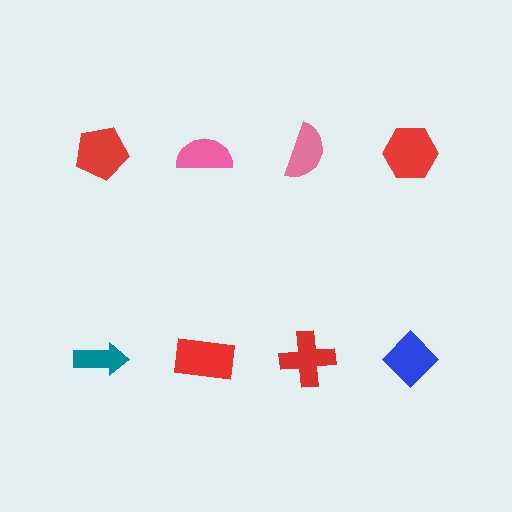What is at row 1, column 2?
A pink semicircle.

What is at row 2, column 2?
A red rectangle.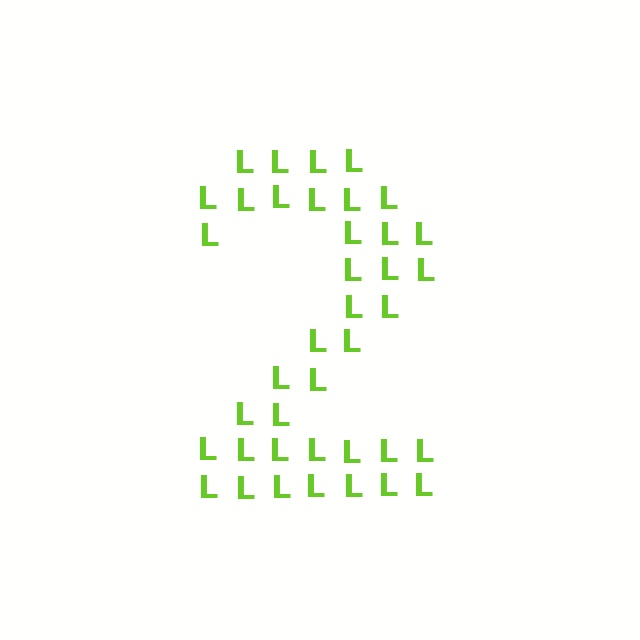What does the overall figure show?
The overall figure shows the digit 2.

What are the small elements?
The small elements are letter L's.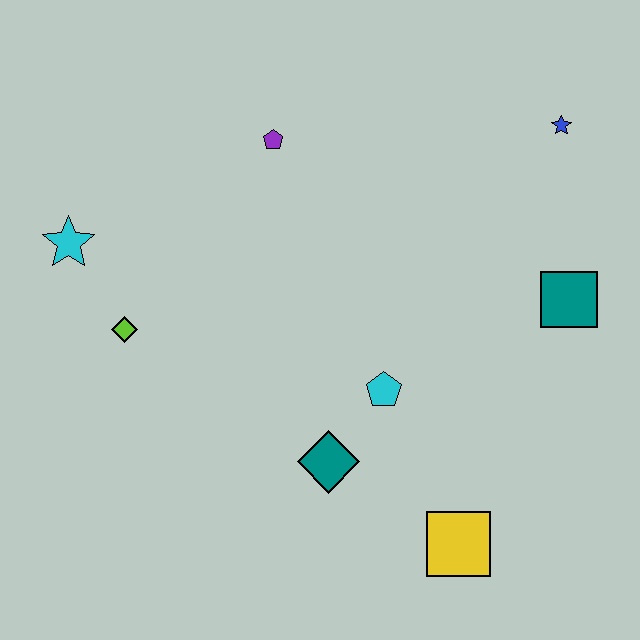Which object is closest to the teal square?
The blue star is closest to the teal square.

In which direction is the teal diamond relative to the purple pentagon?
The teal diamond is below the purple pentagon.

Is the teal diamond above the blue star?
No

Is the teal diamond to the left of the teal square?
Yes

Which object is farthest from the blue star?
The cyan star is farthest from the blue star.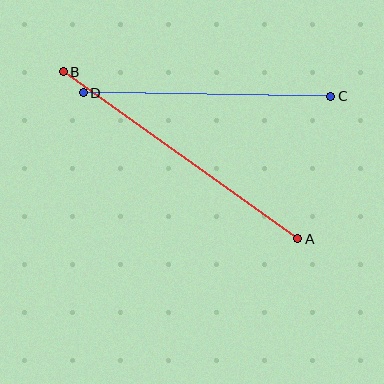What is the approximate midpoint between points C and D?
The midpoint is at approximately (207, 95) pixels.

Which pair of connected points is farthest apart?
Points A and B are farthest apart.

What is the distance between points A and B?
The distance is approximately 288 pixels.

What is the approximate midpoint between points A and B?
The midpoint is at approximately (180, 155) pixels.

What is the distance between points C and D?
The distance is approximately 247 pixels.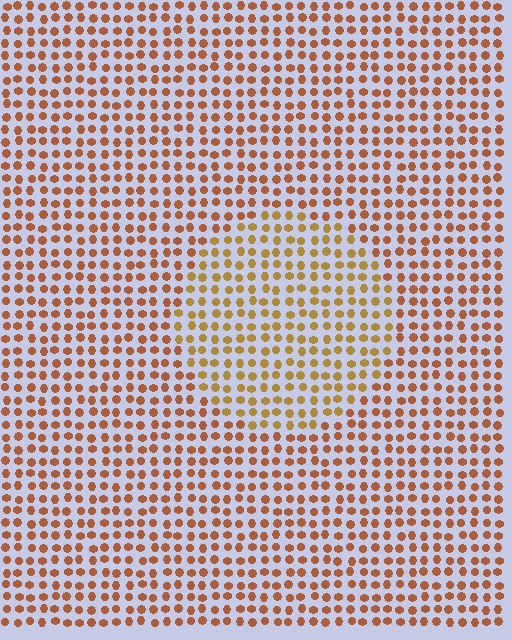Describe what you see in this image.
The image is filled with small brown elements in a uniform arrangement. A circle-shaped region is visible where the elements are tinted to a slightly different hue, forming a subtle color boundary.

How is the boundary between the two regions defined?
The boundary is defined purely by a slight shift in hue (about 25 degrees). Spacing, size, and orientation are identical on both sides.